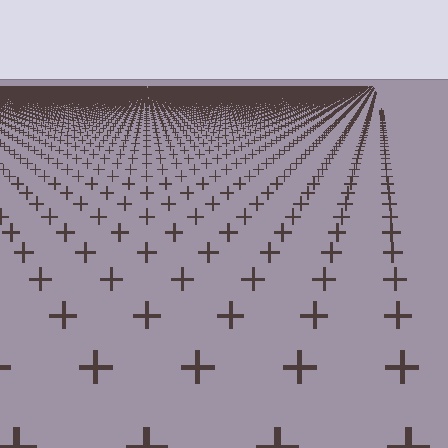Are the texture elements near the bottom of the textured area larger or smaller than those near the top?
Larger. Near the bottom, elements are closer to the viewer and appear at a bigger on-screen size.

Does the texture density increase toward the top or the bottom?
Density increases toward the top.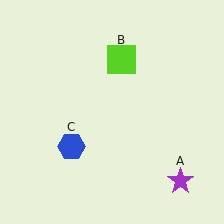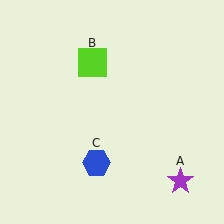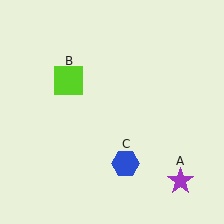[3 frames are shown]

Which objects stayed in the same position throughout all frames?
Purple star (object A) remained stationary.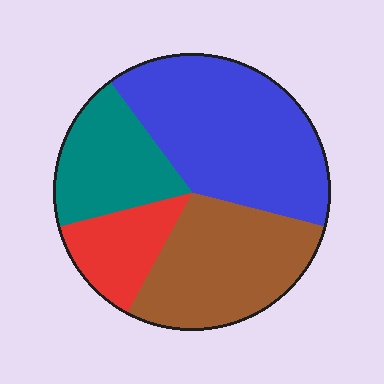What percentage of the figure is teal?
Teal takes up about one fifth (1/5) of the figure.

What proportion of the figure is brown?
Brown covers around 30% of the figure.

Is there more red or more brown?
Brown.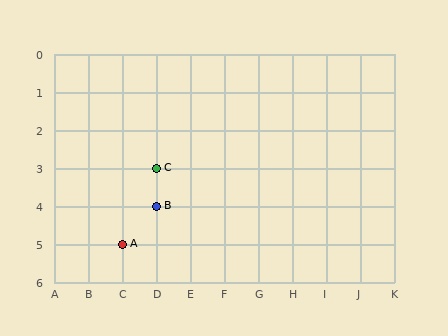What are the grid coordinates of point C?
Point C is at grid coordinates (D, 3).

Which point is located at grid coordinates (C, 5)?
Point A is at (C, 5).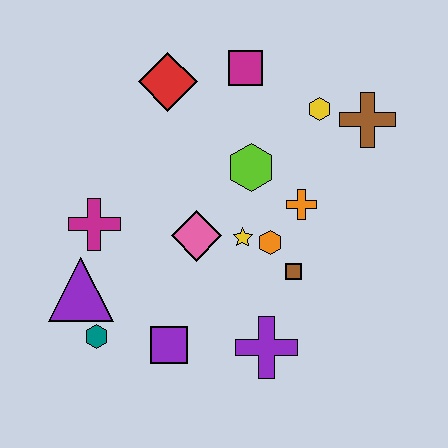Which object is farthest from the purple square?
The brown cross is farthest from the purple square.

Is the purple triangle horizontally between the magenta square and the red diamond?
No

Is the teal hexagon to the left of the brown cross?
Yes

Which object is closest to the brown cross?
The yellow hexagon is closest to the brown cross.